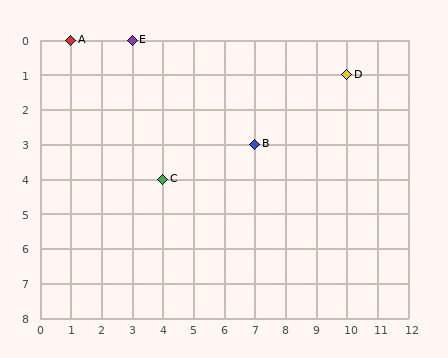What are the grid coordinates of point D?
Point D is at grid coordinates (10, 1).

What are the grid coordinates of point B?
Point B is at grid coordinates (7, 3).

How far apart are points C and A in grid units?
Points C and A are 3 columns and 4 rows apart (about 5.0 grid units diagonally).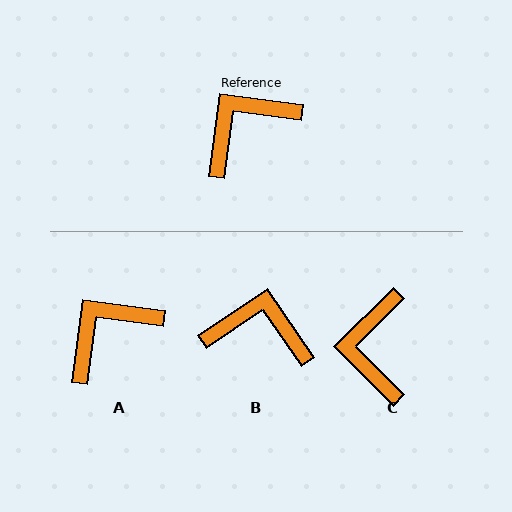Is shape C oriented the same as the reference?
No, it is off by about 52 degrees.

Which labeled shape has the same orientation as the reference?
A.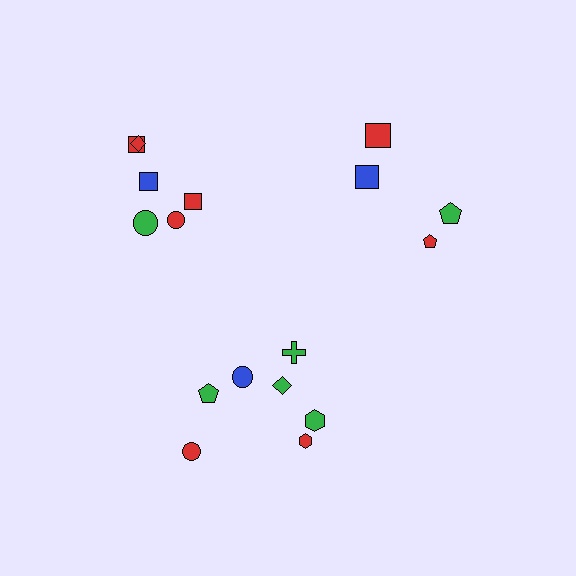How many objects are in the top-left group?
There are 6 objects.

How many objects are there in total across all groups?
There are 17 objects.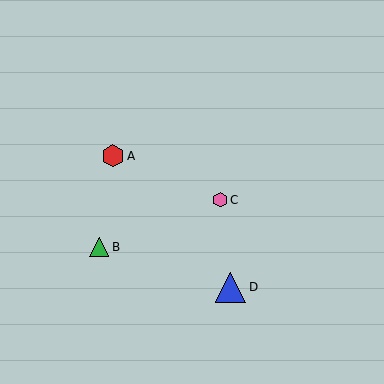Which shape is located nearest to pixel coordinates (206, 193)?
The pink hexagon (labeled C) at (220, 200) is nearest to that location.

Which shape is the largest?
The blue triangle (labeled D) is the largest.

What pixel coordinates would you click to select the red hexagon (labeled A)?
Click at (113, 156) to select the red hexagon A.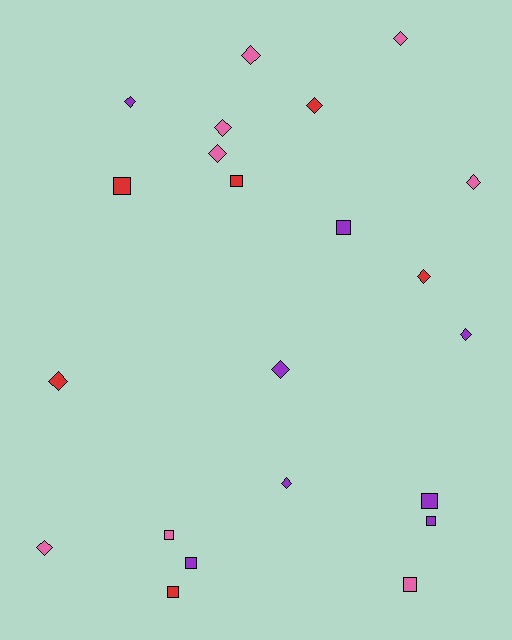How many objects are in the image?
There are 22 objects.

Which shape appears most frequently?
Diamond, with 13 objects.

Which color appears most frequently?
Pink, with 8 objects.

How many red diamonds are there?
There are 3 red diamonds.